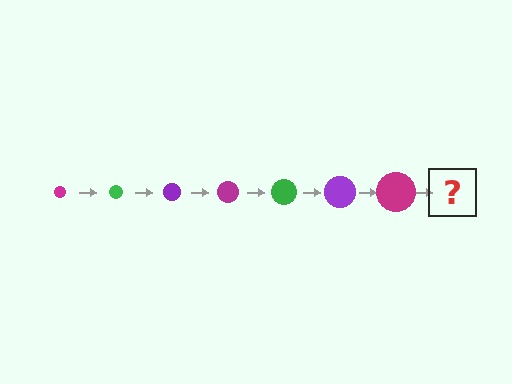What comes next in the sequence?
The next element should be a green circle, larger than the previous one.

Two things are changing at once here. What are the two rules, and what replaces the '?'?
The two rules are that the circle grows larger each step and the color cycles through magenta, green, and purple. The '?' should be a green circle, larger than the previous one.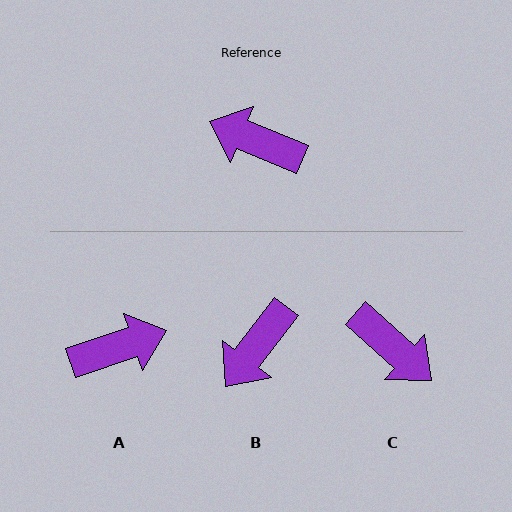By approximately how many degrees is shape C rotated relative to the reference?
Approximately 161 degrees counter-clockwise.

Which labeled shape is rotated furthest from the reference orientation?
C, about 161 degrees away.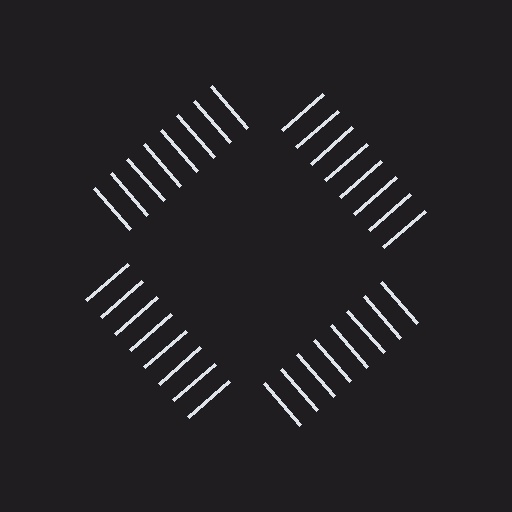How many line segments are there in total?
32 — 8 along each of the 4 edges.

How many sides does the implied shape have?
4 sides — the line-ends trace a square.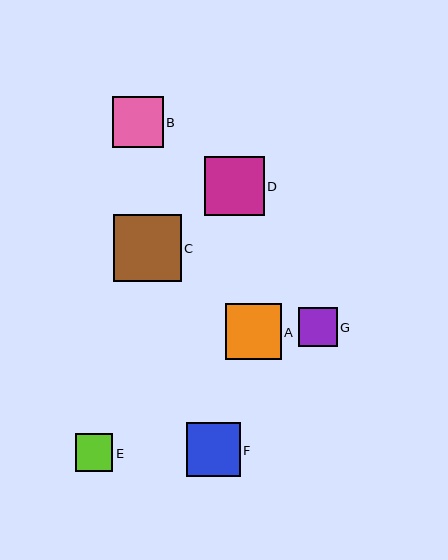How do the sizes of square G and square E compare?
Square G and square E are approximately the same size.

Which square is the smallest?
Square E is the smallest with a size of approximately 38 pixels.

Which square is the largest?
Square C is the largest with a size of approximately 68 pixels.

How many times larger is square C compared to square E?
Square C is approximately 1.8 times the size of square E.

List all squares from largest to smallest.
From largest to smallest: C, D, A, F, B, G, E.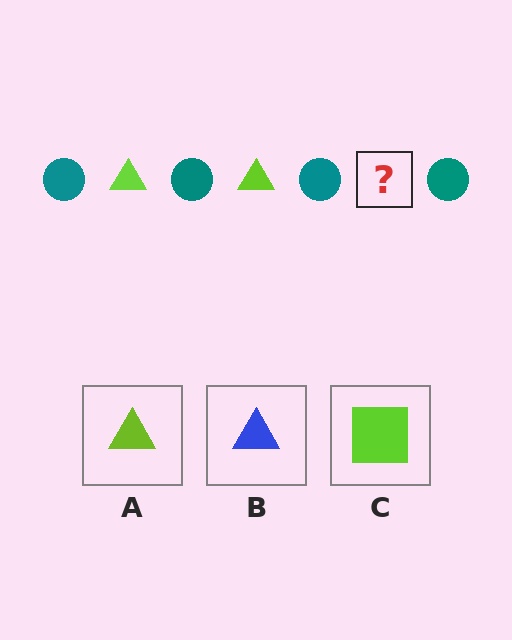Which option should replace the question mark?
Option A.